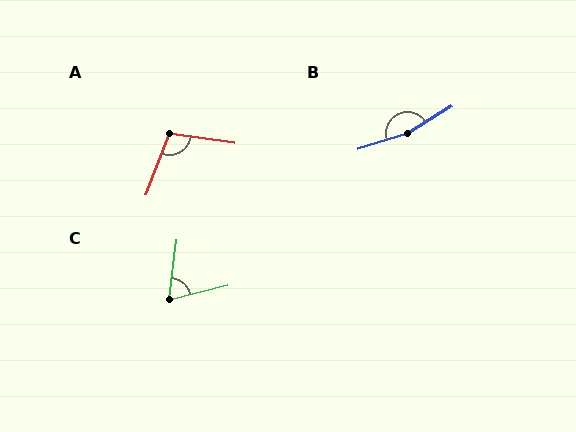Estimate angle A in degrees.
Approximately 102 degrees.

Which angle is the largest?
B, at approximately 166 degrees.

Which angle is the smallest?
C, at approximately 68 degrees.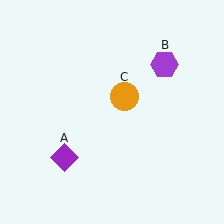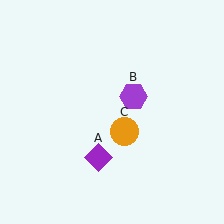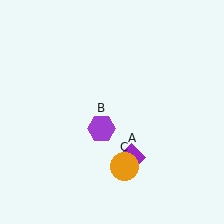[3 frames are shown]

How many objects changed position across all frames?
3 objects changed position: purple diamond (object A), purple hexagon (object B), orange circle (object C).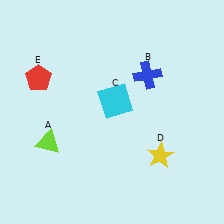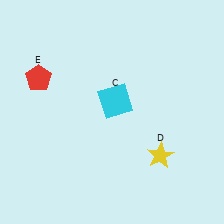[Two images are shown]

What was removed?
The lime triangle (A), the blue cross (B) were removed in Image 2.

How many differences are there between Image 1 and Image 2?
There are 2 differences between the two images.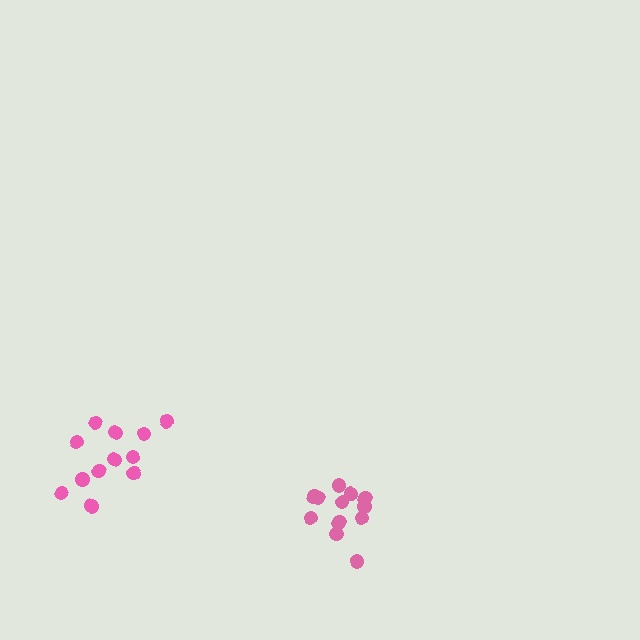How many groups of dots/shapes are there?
There are 2 groups.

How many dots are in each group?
Group 1: 12 dots, Group 2: 12 dots (24 total).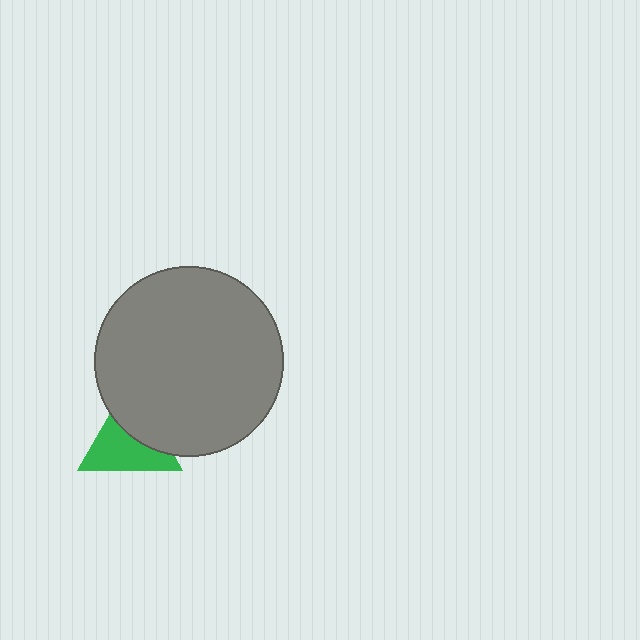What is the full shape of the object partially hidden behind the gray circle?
The partially hidden object is a green triangle.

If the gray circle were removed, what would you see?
You would see the complete green triangle.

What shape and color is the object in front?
The object in front is a gray circle.